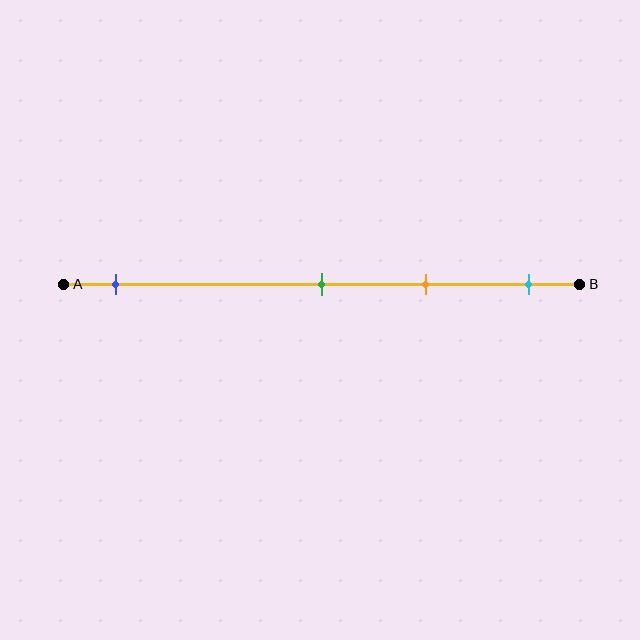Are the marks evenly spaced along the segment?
No, the marks are not evenly spaced.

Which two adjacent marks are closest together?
The green and orange marks are the closest adjacent pair.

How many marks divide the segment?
There are 4 marks dividing the segment.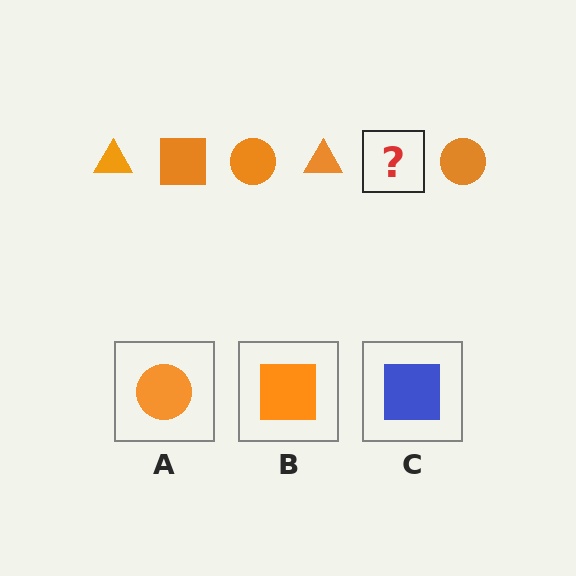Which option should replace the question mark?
Option B.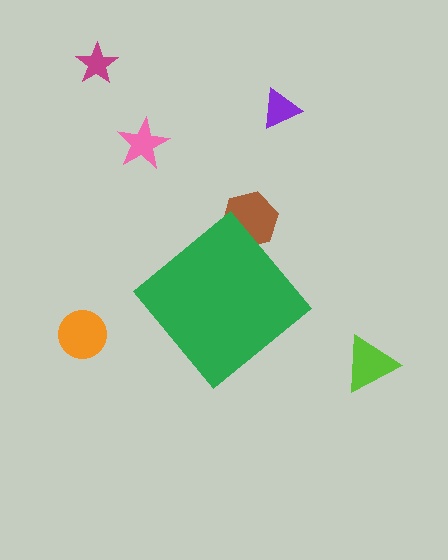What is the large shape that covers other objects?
A green diamond.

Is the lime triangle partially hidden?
No, the lime triangle is fully visible.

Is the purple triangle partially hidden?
No, the purple triangle is fully visible.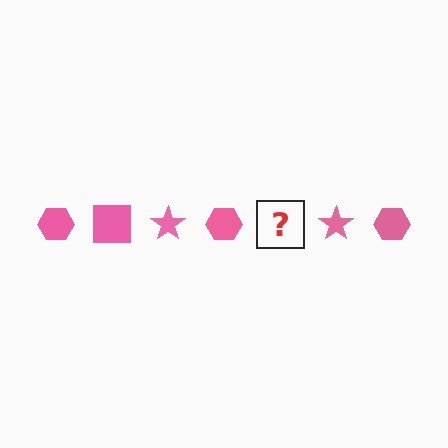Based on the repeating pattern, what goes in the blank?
The blank should be a pink square.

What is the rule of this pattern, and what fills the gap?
The rule is that the pattern cycles through hexagon, square, star shapes in pink. The gap should be filled with a pink square.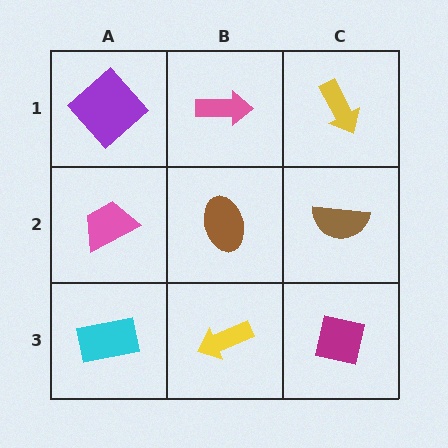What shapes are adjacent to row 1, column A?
A pink trapezoid (row 2, column A), a pink arrow (row 1, column B).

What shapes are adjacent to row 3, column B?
A brown ellipse (row 2, column B), a cyan rectangle (row 3, column A), a magenta square (row 3, column C).